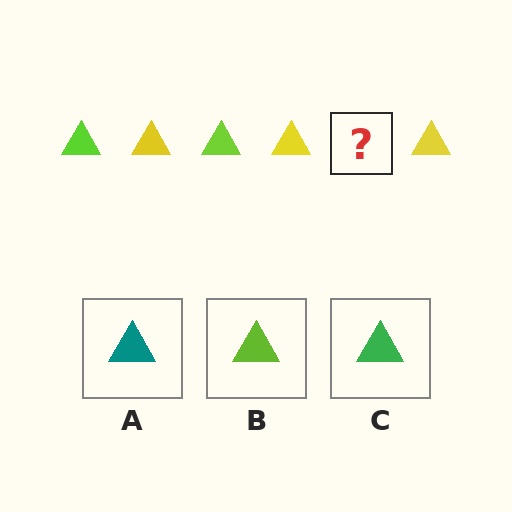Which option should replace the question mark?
Option B.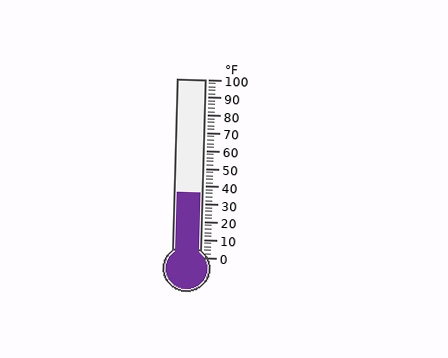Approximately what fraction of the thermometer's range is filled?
The thermometer is filled to approximately 35% of its range.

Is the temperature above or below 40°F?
The temperature is below 40°F.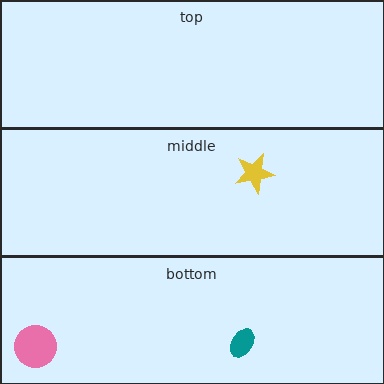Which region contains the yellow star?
The middle region.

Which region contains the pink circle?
The bottom region.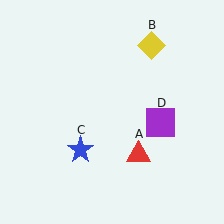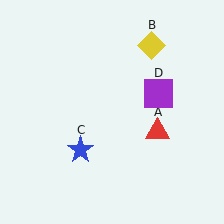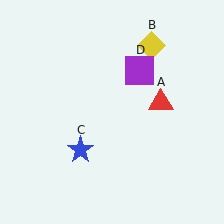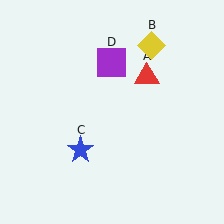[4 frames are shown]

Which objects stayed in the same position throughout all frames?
Yellow diamond (object B) and blue star (object C) remained stationary.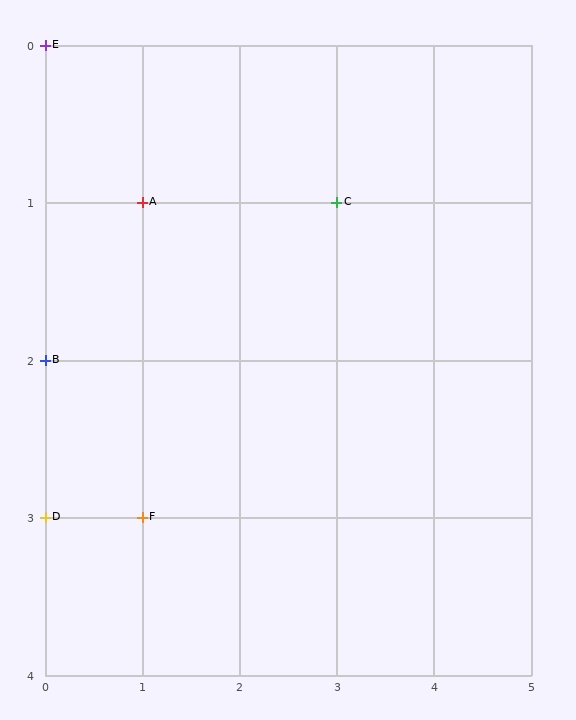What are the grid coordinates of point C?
Point C is at grid coordinates (3, 1).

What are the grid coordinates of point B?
Point B is at grid coordinates (0, 2).